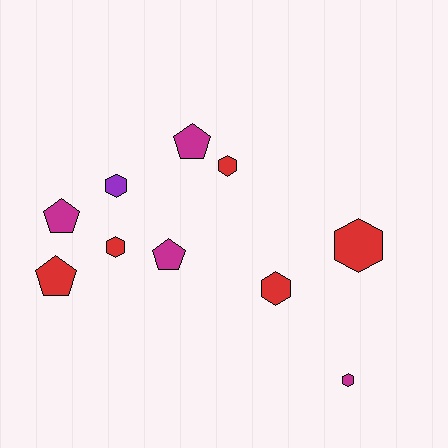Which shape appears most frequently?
Hexagon, with 6 objects.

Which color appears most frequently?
Red, with 5 objects.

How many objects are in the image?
There are 10 objects.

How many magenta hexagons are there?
There is 1 magenta hexagon.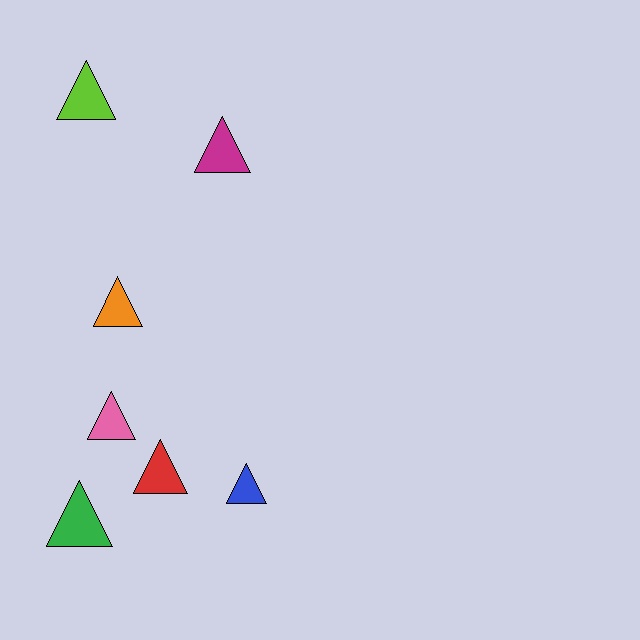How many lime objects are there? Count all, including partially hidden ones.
There is 1 lime object.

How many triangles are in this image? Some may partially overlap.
There are 7 triangles.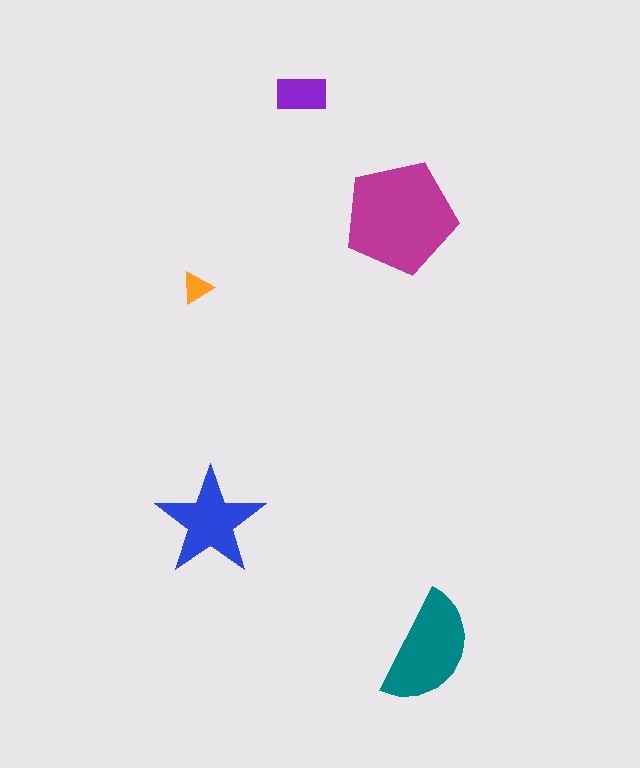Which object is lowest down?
The teal semicircle is bottommost.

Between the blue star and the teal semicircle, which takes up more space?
The teal semicircle.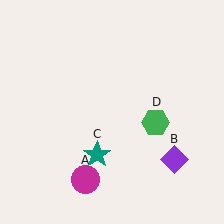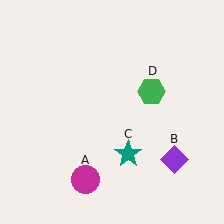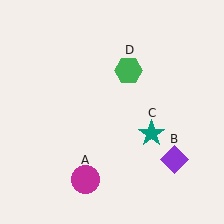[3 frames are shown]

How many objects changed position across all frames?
2 objects changed position: teal star (object C), green hexagon (object D).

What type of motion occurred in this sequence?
The teal star (object C), green hexagon (object D) rotated counterclockwise around the center of the scene.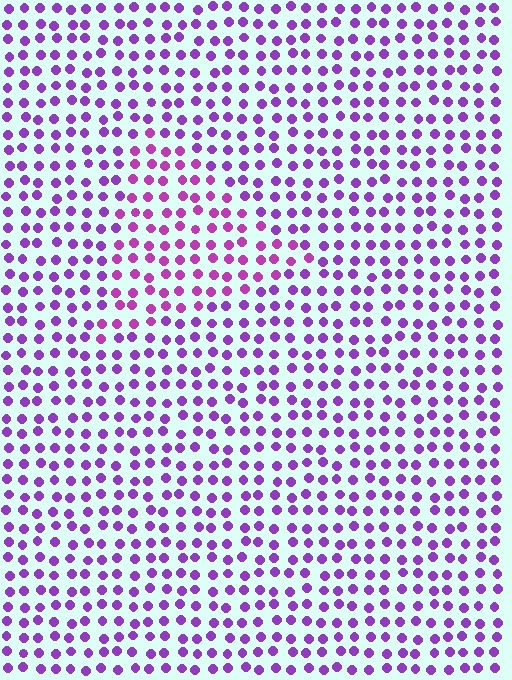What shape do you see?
I see a triangle.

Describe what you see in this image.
The image is filled with small purple elements in a uniform arrangement. A triangle-shaped region is visible where the elements are tinted to a slightly different hue, forming a subtle color boundary.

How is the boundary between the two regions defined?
The boundary is defined purely by a slight shift in hue (about 26 degrees). Spacing, size, and orientation are identical on both sides.